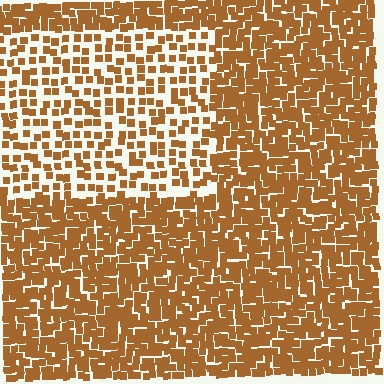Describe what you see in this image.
The image contains small brown elements arranged at two different densities. A rectangle-shaped region is visible where the elements are less densely packed than the surrounding area.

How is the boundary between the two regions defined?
The boundary is defined by a change in element density (approximately 2.1x ratio). All elements are the same color, size, and shape.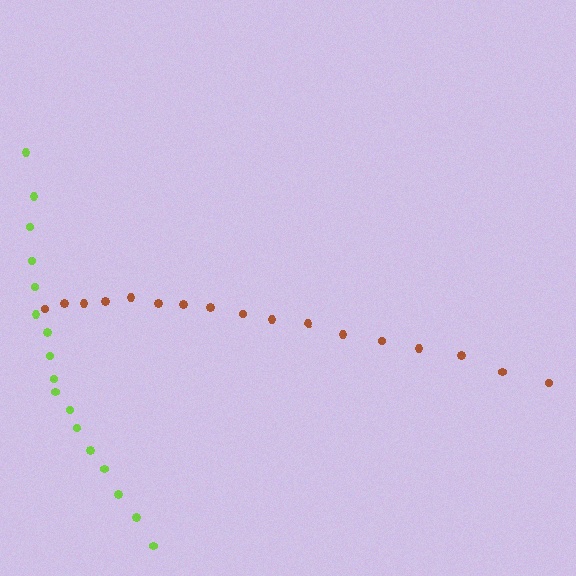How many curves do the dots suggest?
There are 2 distinct paths.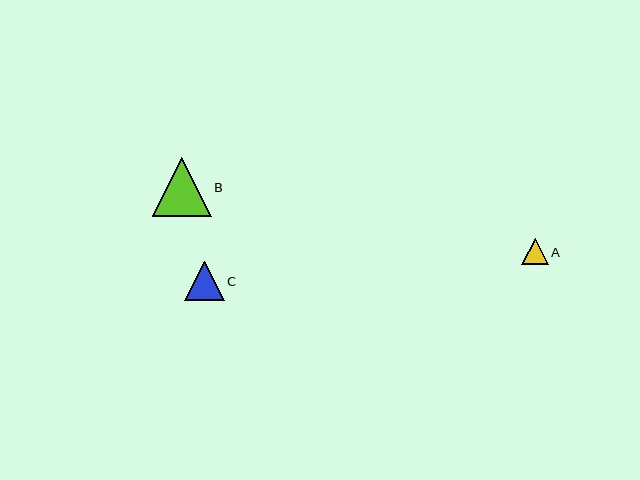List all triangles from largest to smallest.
From largest to smallest: B, C, A.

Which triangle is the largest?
Triangle B is the largest with a size of approximately 59 pixels.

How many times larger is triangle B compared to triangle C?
Triangle B is approximately 1.5 times the size of triangle C.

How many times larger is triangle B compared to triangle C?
Triangle B is approximately 1.5 times the size of triangle C.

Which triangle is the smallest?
Triangle A is the smallest with a size of approximately 26 pixels.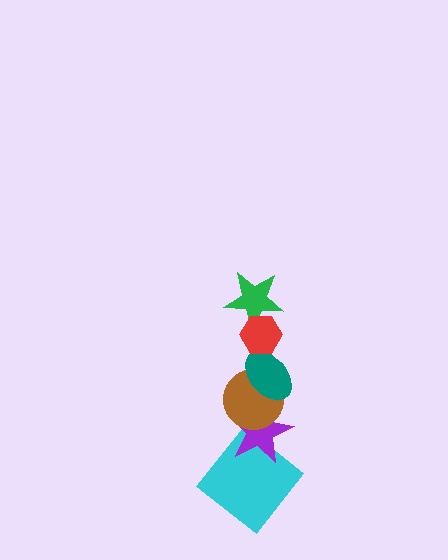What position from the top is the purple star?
The purple star is 5th from the top.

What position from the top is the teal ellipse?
The teal ellipse is 3rd from the top.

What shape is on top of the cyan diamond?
The purple star is on top of the cyan diamond.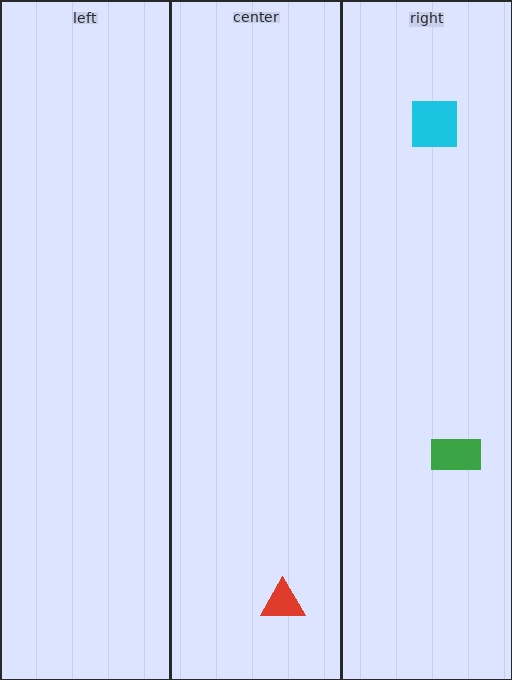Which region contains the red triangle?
The center region.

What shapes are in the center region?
The red triangle.